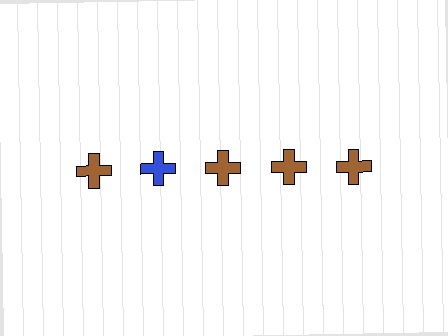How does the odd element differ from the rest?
It has a different color: blue instead of brown.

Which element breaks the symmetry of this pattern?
The blue cross in the top row, second from left column breaks the symmetry. All other shapes are brown crosses.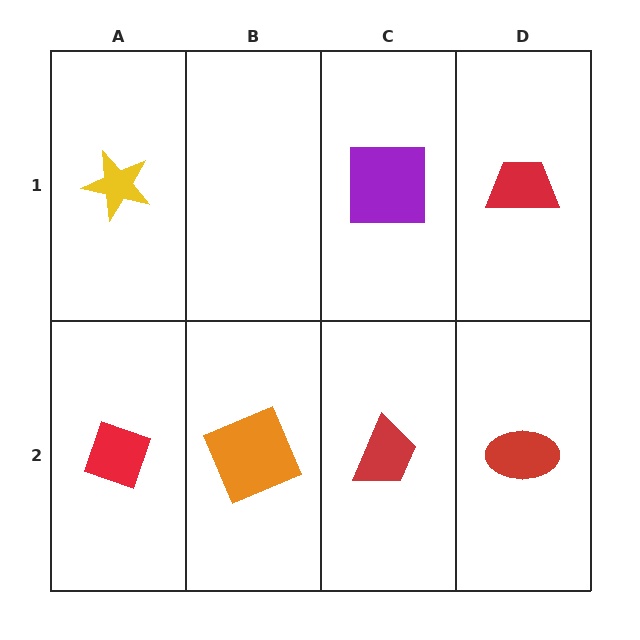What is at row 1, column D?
A red trapezoid.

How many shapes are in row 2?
4 shapes.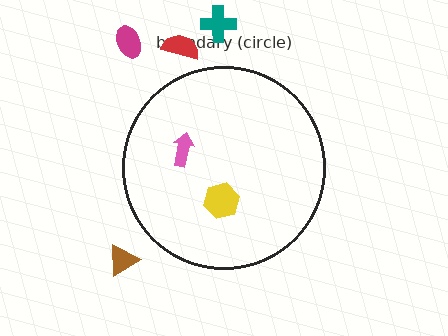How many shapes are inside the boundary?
2 inside, 4 outside.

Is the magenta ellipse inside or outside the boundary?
Outside.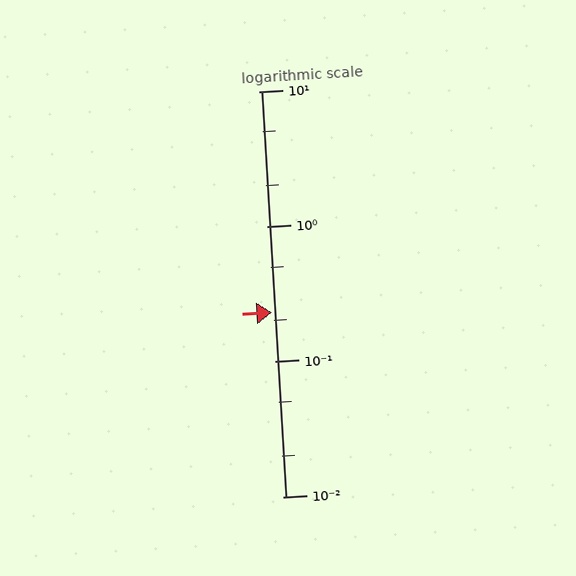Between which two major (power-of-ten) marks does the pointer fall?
The pointer is between 0.1 and 1.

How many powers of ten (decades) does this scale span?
The scale spans 3 decades, from 0.01 to 10.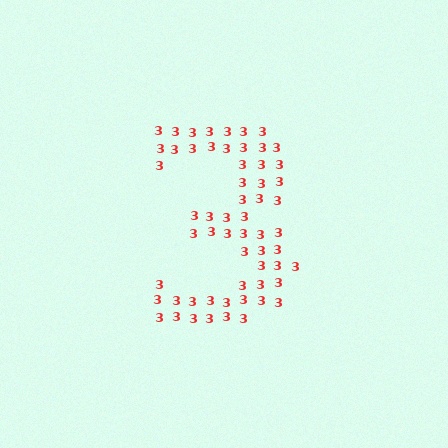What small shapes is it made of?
It is made of small digit 3's.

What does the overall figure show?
The overall figure shows the digit 3.